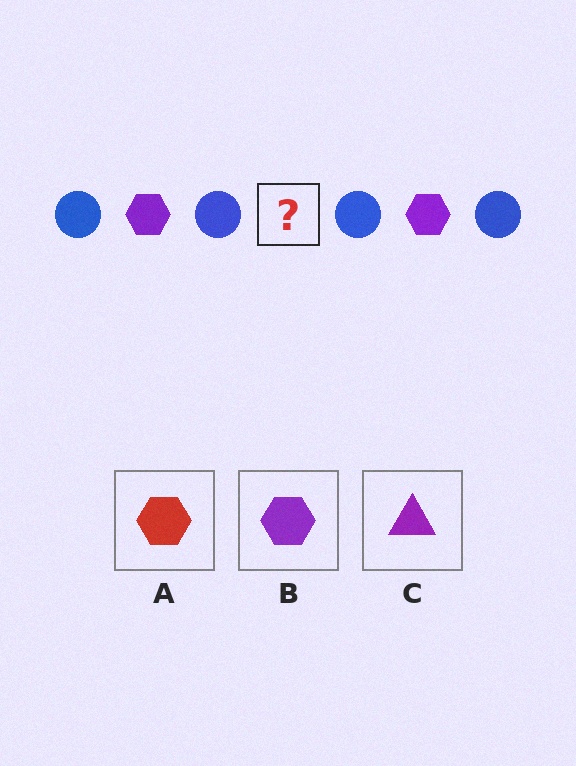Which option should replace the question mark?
Option B.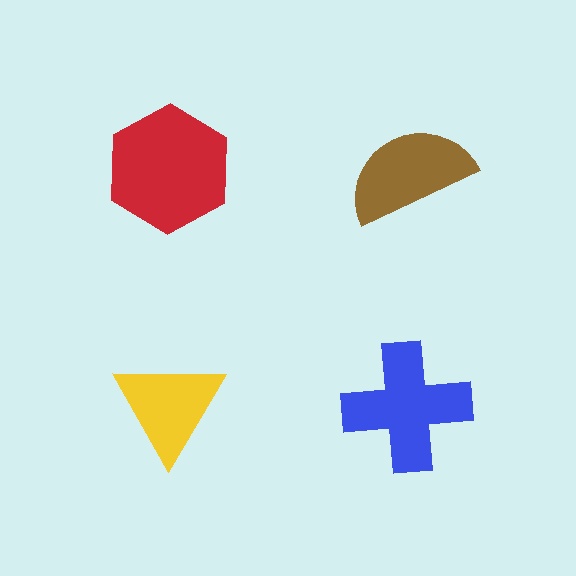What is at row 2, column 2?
A blue cross.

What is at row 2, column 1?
A yellow triangle.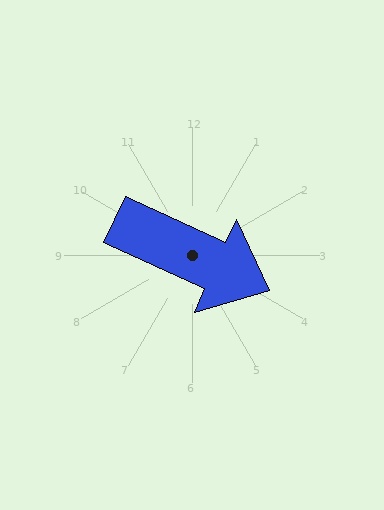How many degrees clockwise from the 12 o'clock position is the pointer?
Approximately 115 degrees.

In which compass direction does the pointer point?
Southeast.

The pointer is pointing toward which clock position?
Roughly 4 o'clock.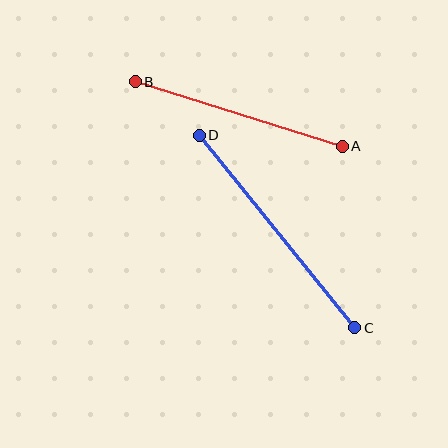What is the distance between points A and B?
The distance is approximately 217 pixels.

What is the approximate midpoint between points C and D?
The midpoint is at approximately (277, 232) pixels.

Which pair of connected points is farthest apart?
Points C and D are farthest apart.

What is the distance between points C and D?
The distance is approximately 248 pixels.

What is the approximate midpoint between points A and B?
The midpoint is at approximately (239, 114) pixels.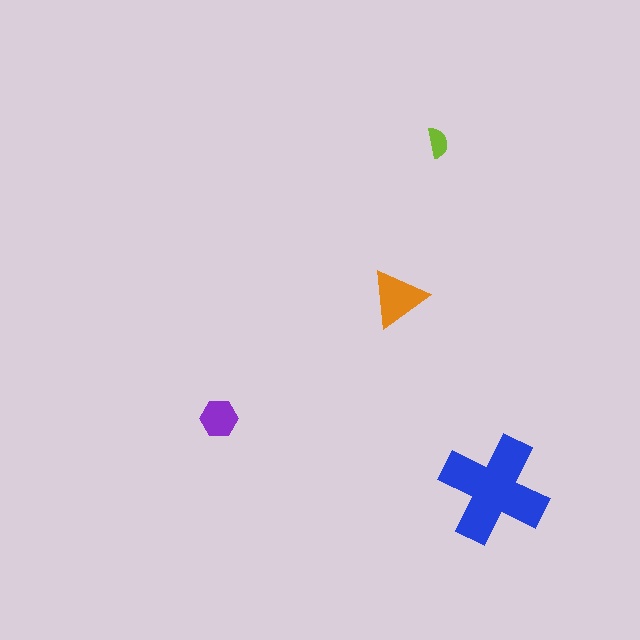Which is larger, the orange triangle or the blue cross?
The blue cross.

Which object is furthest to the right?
The blue cross is rightmost.